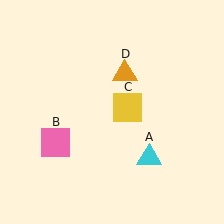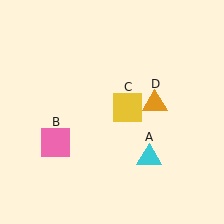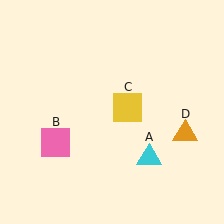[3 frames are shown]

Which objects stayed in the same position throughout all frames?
Cyan triangle (object A) and pink square (object B) and yellow square (object C) remained stationary.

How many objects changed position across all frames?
1 object changed position: orange triangle (object D).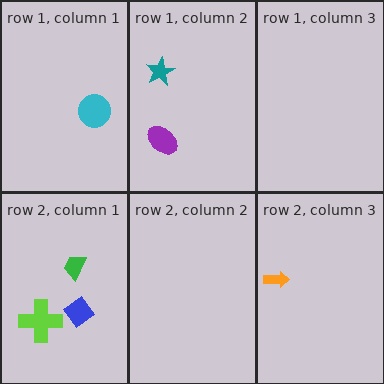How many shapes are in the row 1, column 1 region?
1.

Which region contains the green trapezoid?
The row 2, column 1 region.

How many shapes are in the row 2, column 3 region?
1.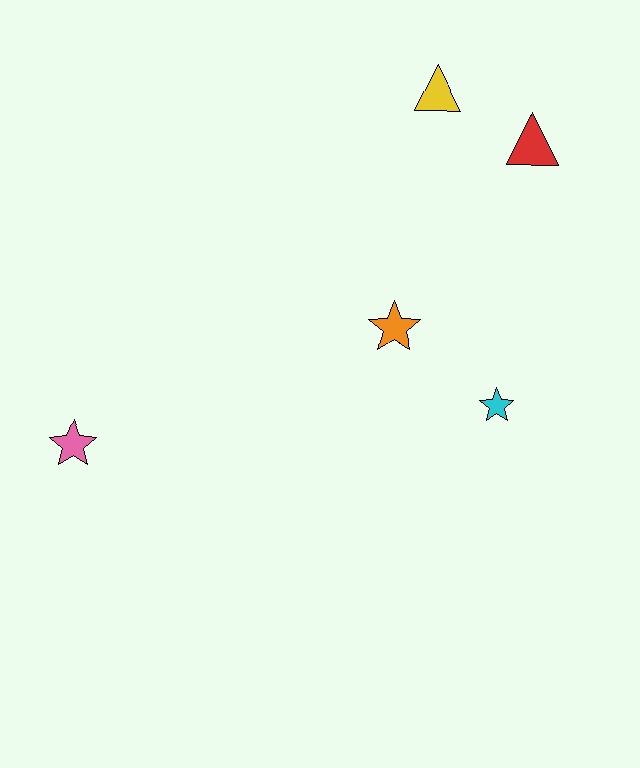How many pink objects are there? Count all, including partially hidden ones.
There is 1 pink object.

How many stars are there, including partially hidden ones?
There are 3 stars.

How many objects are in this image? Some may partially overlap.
There are 5 objects.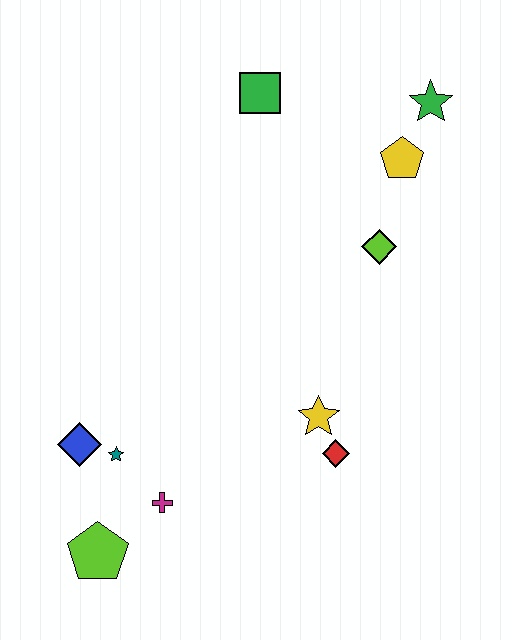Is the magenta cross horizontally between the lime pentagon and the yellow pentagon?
Yes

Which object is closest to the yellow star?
The red diamond is closest to the yellow star.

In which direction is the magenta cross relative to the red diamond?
The magenta cross is to the left of the red diamond.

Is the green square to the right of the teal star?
Yes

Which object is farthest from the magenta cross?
The green star is farthest from the magenta cross.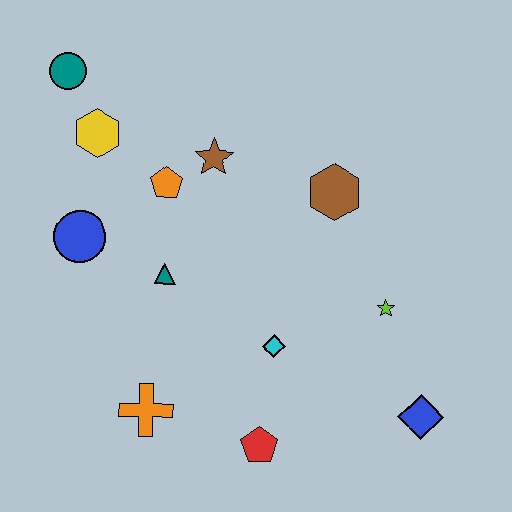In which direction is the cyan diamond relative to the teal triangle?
The cyan diamond is to the right of the teal triangle.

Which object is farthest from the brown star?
The blue diamond is farthest from the brown star.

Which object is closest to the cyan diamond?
The red pentagon is closest to the cyan diamond.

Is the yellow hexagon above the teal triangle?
Yes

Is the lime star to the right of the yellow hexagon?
Yes